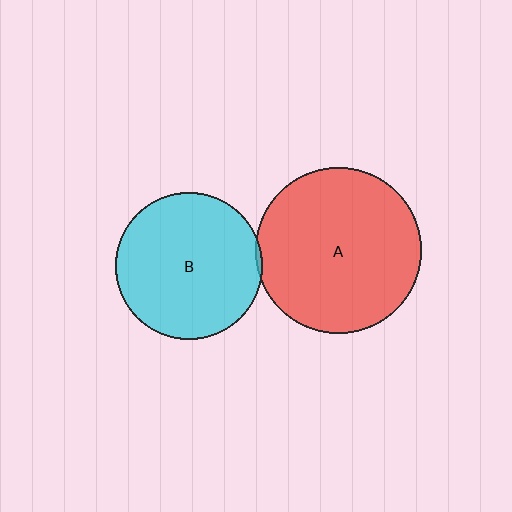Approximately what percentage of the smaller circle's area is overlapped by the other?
Approximately 5%.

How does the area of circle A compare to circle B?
Approximately 1.3 times.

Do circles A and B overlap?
Yes.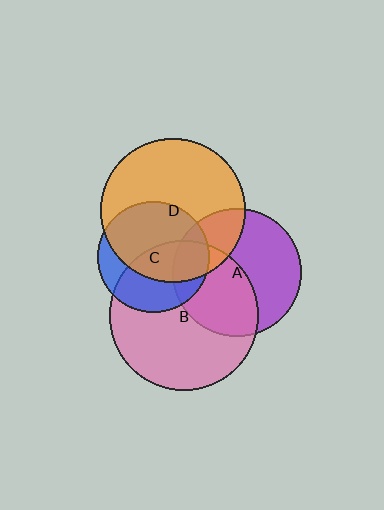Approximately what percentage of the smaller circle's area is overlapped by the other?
Approximately 65%.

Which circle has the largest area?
Circle B (pink).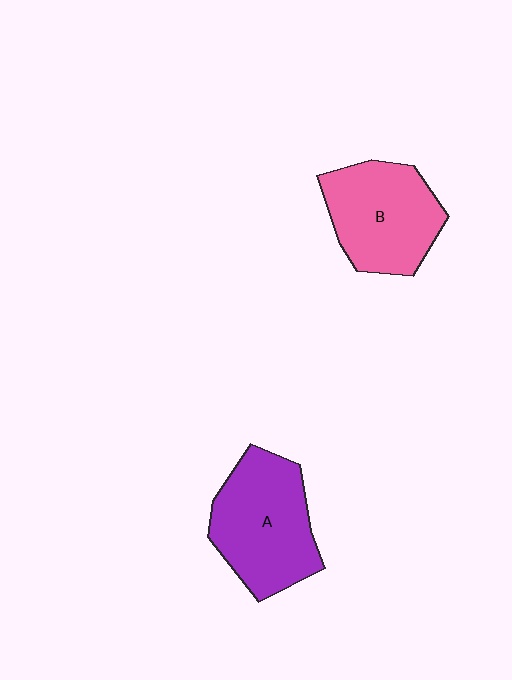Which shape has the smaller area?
Shape B (pink).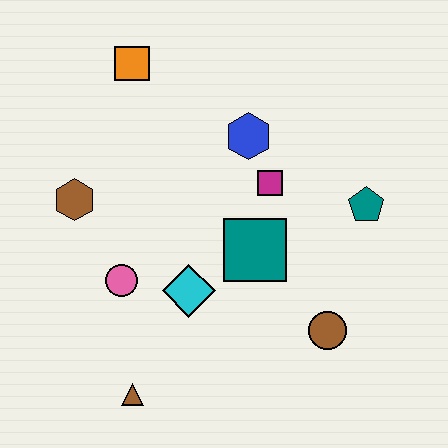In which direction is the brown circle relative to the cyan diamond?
The brown circle is to the right of the cyan diamond.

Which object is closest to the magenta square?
The blue hexagon is closest to the magenta square.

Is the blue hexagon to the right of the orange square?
Yes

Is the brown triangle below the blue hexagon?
Yes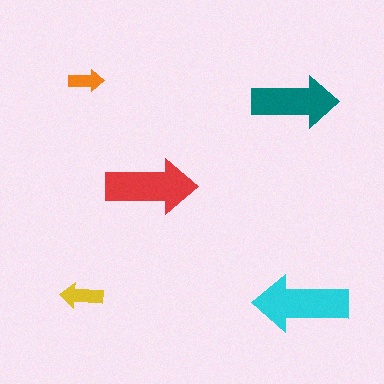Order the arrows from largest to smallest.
the cyan one, the red one, the teal one, the yellow one, the orange one.